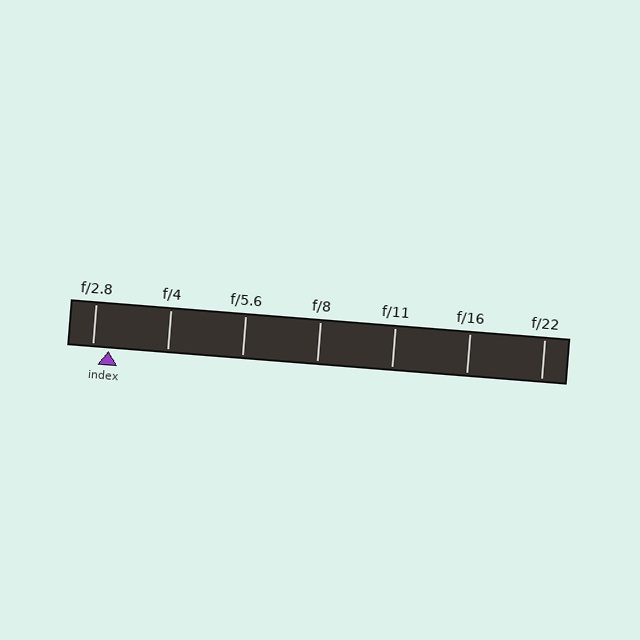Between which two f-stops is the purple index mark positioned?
The index mark is between f/2.8 and f/4.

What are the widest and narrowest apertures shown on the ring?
The widest aperture shown is f/2.8 and the narrowest is f/22.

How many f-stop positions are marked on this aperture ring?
There are 7 f-stop positions marked.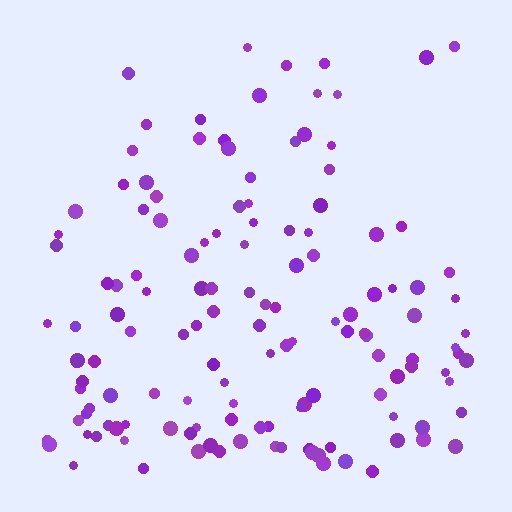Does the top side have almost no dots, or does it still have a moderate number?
Still a moderate number, just noticeably fewer than the bottom.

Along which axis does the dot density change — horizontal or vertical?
Vertical.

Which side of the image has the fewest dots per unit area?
The top.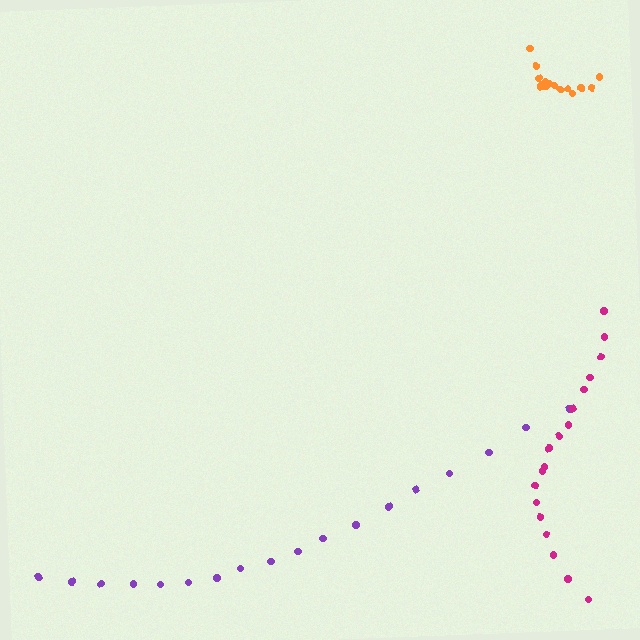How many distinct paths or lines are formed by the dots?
There are 3 distinct paths.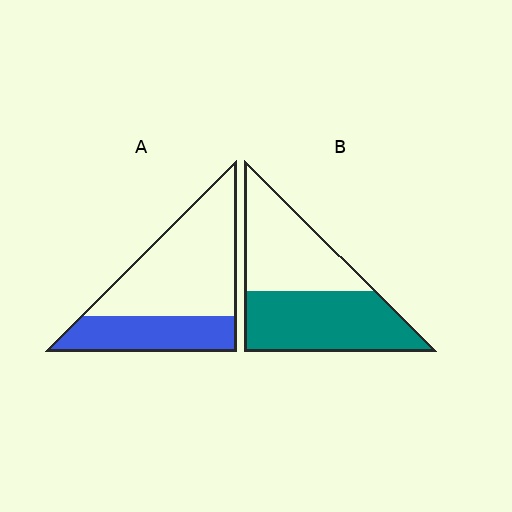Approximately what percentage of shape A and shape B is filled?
A is approximately 35% and B is approximately 55%.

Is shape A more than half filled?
No.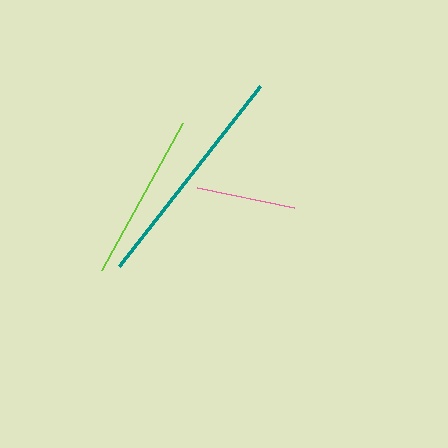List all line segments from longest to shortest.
From longest to shortest: teal, lime, pink.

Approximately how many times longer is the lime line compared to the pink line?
The lime line is approximately 1.7 times the length of the pink line.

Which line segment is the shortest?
The pink line is the shortest at approximately 98 pixels.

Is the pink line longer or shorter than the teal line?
The teal line is longer than the pink line.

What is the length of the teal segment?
The teal segment is approximately 229 pixels long.